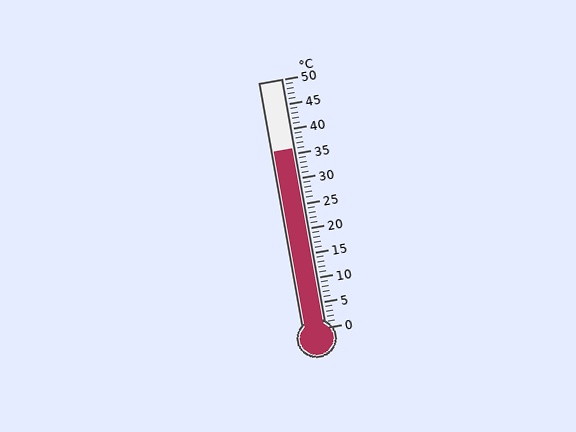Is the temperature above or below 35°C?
The temperature is above 35°C.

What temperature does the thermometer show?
The thermometer shows approximately 36°C.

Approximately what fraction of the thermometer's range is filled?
The thermometer is filled to approximately 70% of its range.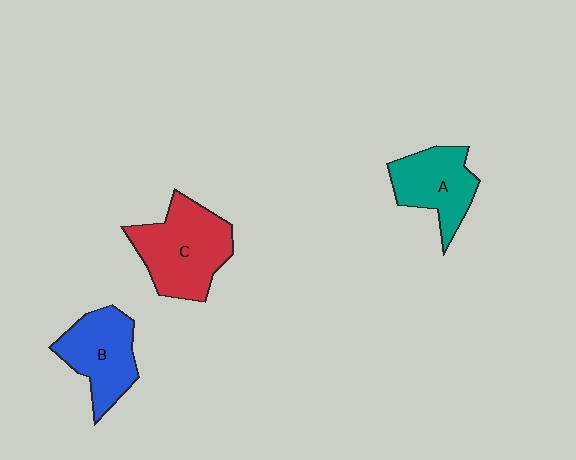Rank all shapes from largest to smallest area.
From largest to smallest: C (red), B (blue), A (teal).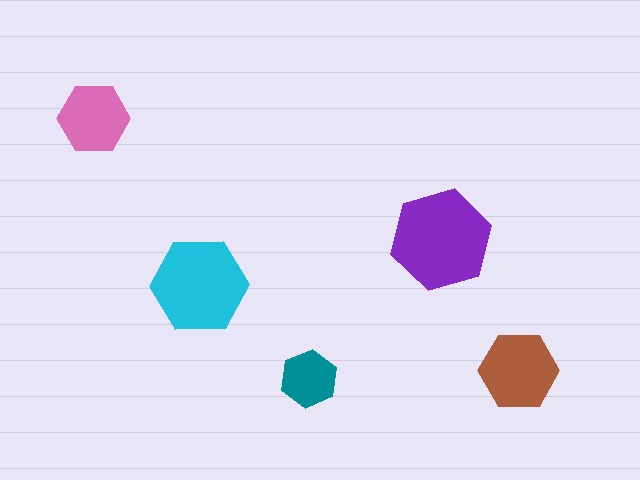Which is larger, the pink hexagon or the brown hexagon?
The brown one.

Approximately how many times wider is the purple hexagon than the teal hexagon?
About 2 times wider.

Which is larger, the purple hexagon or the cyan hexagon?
The purple one.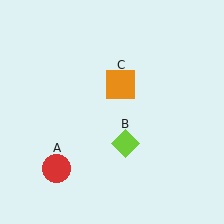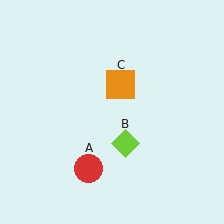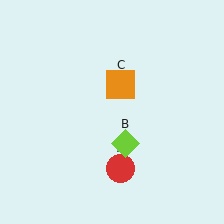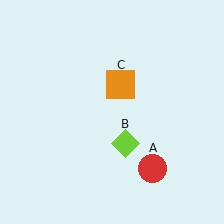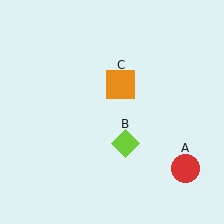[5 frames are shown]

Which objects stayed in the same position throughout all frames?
Lime diamond (object B) and orange square (object C) remained stationary.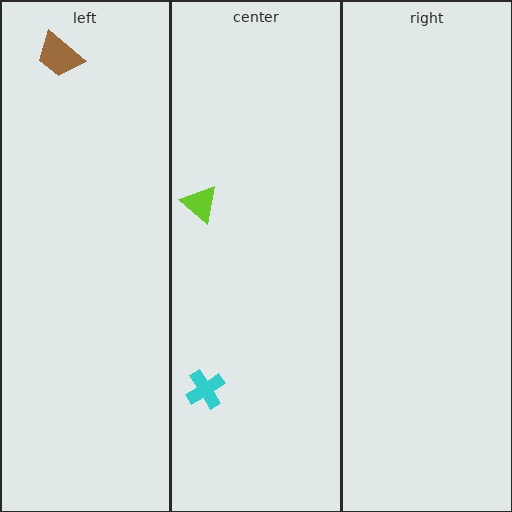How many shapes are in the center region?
2.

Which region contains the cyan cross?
The center region.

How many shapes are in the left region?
1.